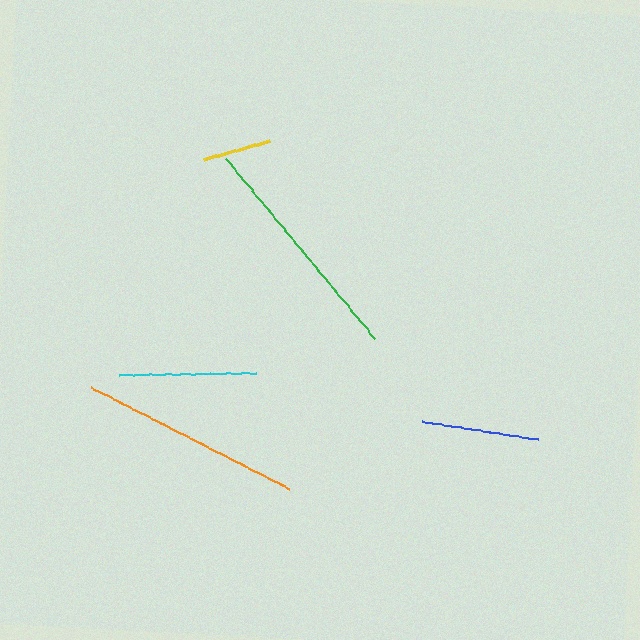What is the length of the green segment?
The green segment is approximately 234 pixels long.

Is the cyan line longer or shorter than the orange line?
The orange line is longer than the cyan line.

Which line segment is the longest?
The green line is the longest at approximately 234 pixels.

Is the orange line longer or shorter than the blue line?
The orange line is longer than the blue line.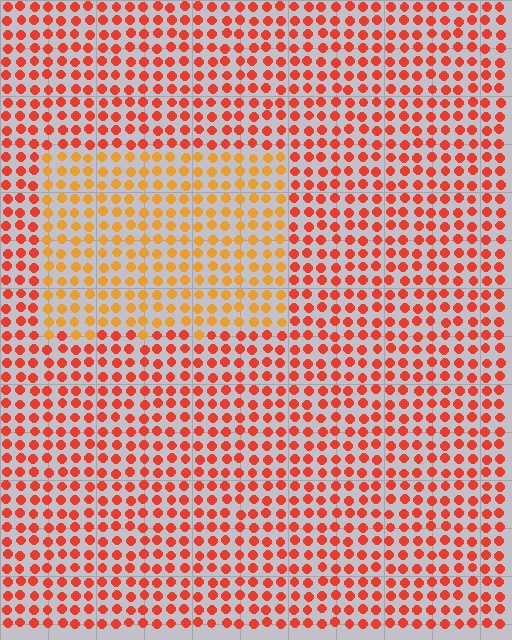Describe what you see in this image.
The image is filled with small red elements in a uniform arrangement. A rectangle-shaped region is visible where the elements are tinted to a slightly different hue, forming a subtle color boundary.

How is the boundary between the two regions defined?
The boundary is defined purely by a slight shift in hue (about 32 degrees). Spacing, size, and orientation are identical on both sides.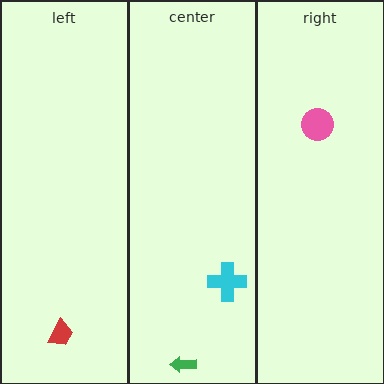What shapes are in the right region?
The pink circle.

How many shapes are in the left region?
1.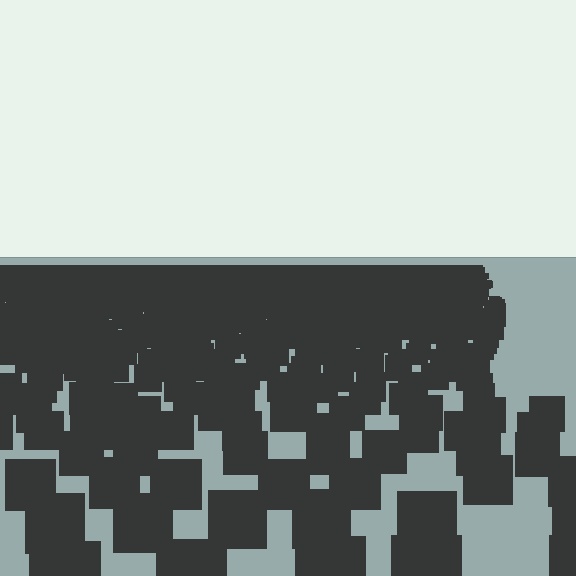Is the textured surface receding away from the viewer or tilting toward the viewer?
The surface is receding away from the viewer. Texture elements get smaller and denser toward the top.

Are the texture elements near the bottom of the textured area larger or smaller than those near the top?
Larger. Near the bottom, elements are closer to the viewer and appear at a bigger on-screen size.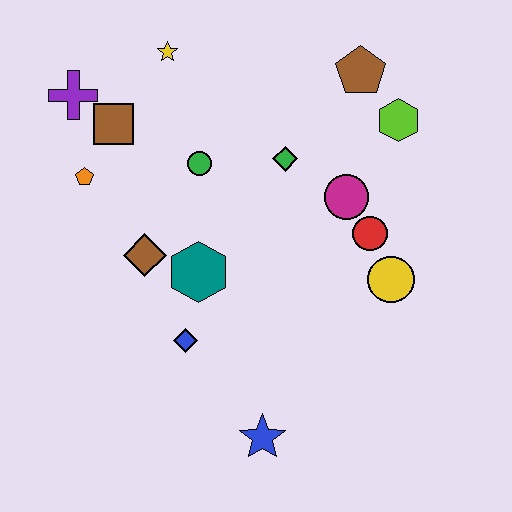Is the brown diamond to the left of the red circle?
Yes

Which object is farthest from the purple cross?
The blue star is farthest from the purple cross.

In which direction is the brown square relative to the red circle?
The brown square is to the left of the red circle.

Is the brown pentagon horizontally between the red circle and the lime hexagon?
No